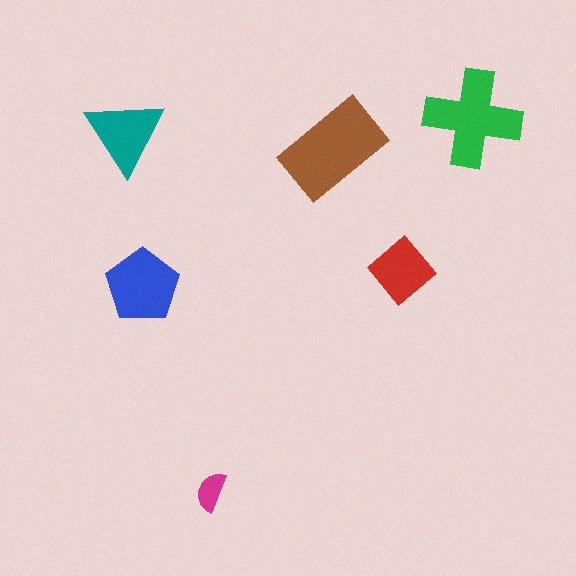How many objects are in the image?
There are 6 objects in the image.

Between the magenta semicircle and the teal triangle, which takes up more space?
The teal triangle.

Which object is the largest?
The brown rectangle.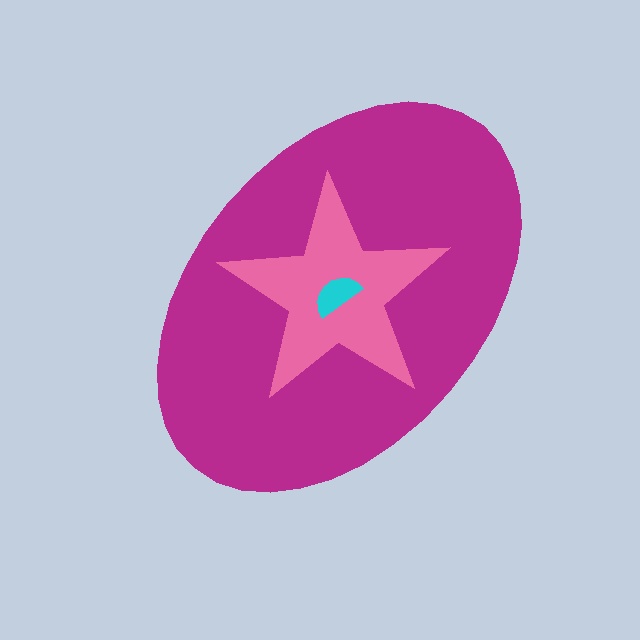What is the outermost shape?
The magenta ellipse.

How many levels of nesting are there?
3.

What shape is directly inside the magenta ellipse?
The pink star.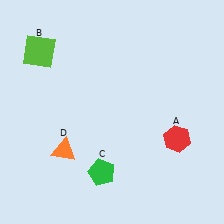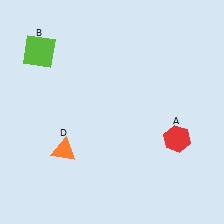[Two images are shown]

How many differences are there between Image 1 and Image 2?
There is 1 difference between the two images.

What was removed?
The green pentagon (C) was removed in Image 2.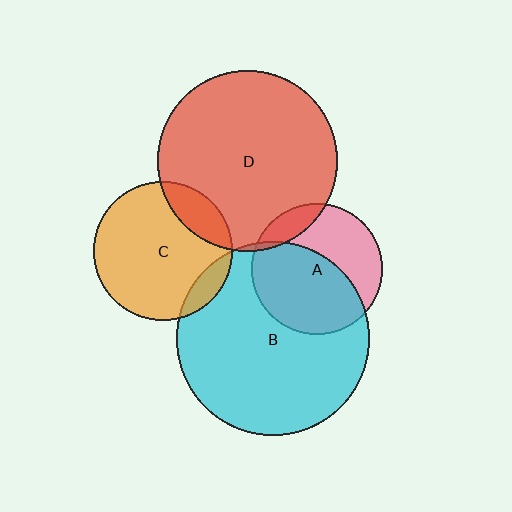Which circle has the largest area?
Circle B (cyan).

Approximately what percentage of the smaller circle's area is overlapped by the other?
Approximately 10%.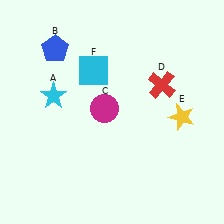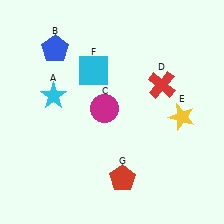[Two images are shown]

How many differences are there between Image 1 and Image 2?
There is 1 difference between the two images.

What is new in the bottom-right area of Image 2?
A red pentagon (G) was added in the bottom-right area of Image 2.